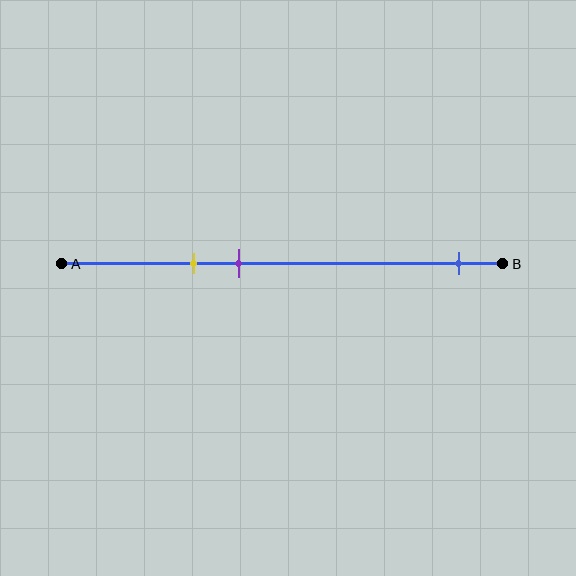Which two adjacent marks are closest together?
The yellow and purple marks are the closest adjacent pair.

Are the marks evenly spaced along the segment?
No, the marks are not evenly spaced.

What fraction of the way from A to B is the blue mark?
The blue mark is approximately 90% (0.9) of the way from A to B.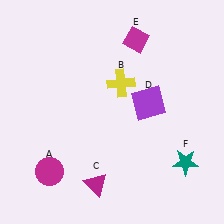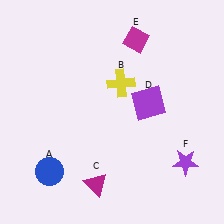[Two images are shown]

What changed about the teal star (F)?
In Image 1, F is teal. In Image 2, it changed to purple.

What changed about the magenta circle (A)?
In Image 1, A is magenta. In Image 2, it changed to blue.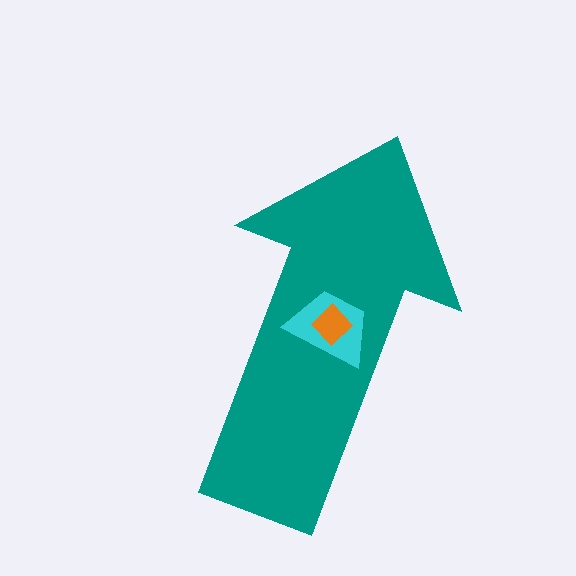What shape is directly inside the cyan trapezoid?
The orange diamond.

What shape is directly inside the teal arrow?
The cyan trapezoid.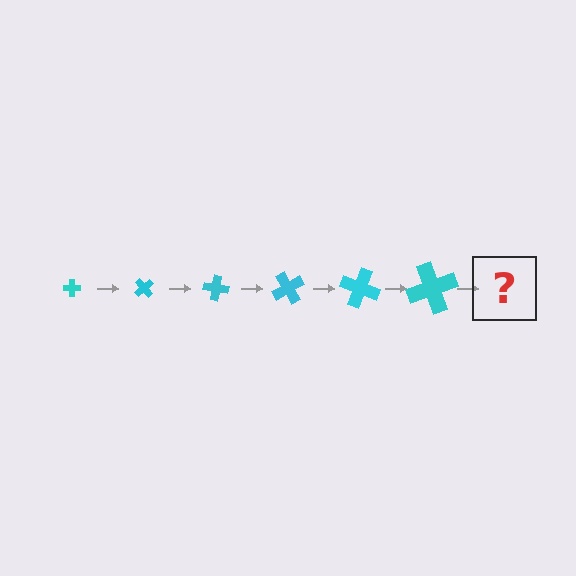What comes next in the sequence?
The next element should be a cross, larger than the previous one and rotated 300 degrees from the start.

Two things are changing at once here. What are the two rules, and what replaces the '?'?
The two rules are that the cross grows larger each step and it rotates 50 degrees each step. The '?' should be a cross, larger than the previous one and rotated 300 degrees from the start.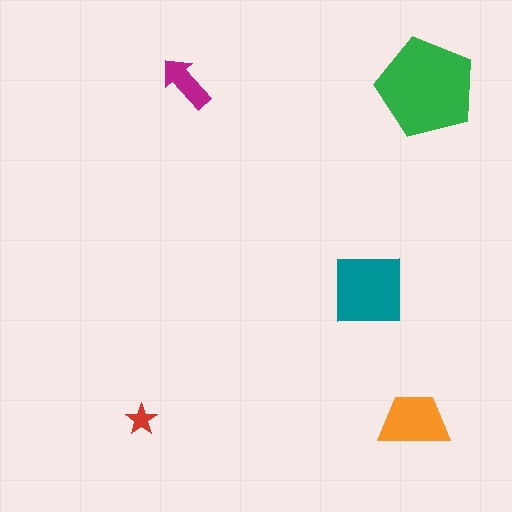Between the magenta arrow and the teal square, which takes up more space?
The teal square.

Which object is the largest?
The green pentagon.